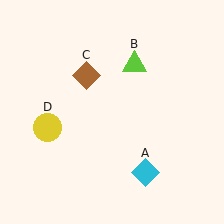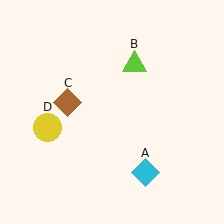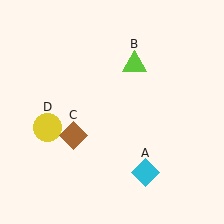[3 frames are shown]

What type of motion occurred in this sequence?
The brown diamond (object C) rotated counterclockwise around the center of the scene.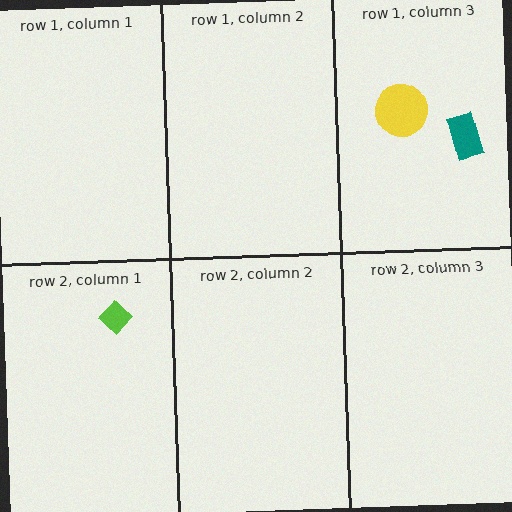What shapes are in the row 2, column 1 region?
The lime diamond.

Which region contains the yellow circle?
The row 1, column 3 region.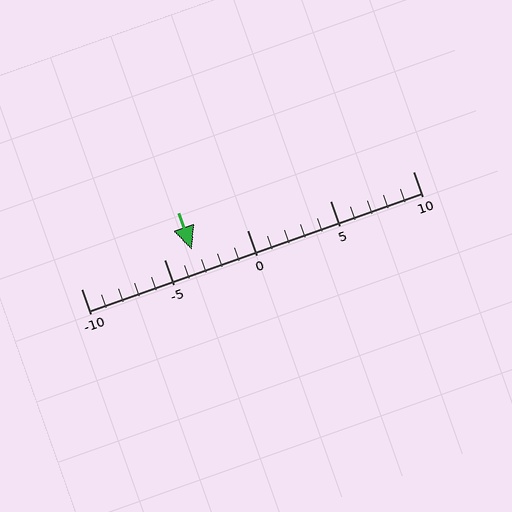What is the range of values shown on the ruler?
The ruler shows values from -10 to 10.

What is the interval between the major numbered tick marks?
The major tick marks are spaced 5 units apart.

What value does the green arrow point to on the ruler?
The green arrow points to approximately -3.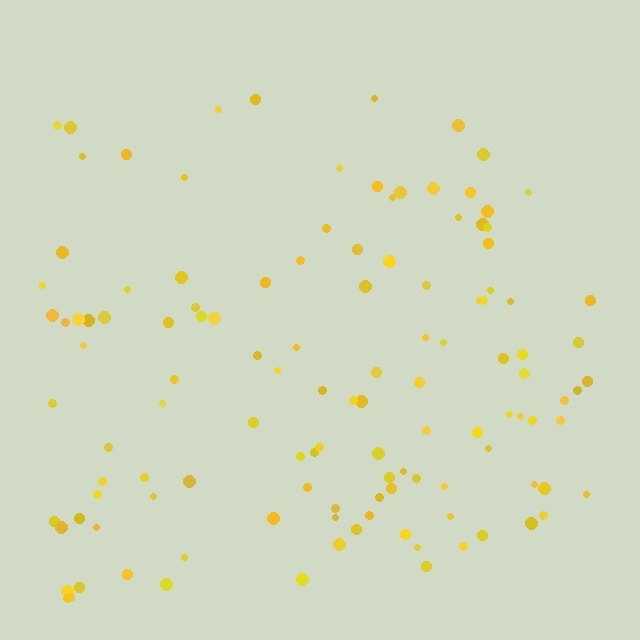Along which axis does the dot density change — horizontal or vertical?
Vertical.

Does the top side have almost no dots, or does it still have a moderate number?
Still a moderate number, just noticeably fewer than the bottom.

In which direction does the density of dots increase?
From top to bottom, with the bottom side densest.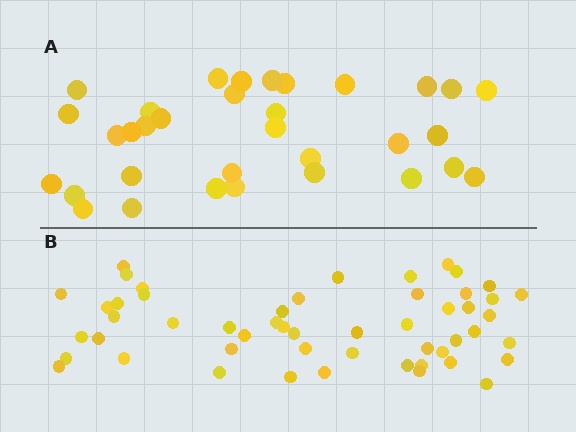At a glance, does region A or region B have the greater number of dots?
Region B (the bottom region) has more dots.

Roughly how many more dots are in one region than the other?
Region B has approximately 20 more dots than region A.